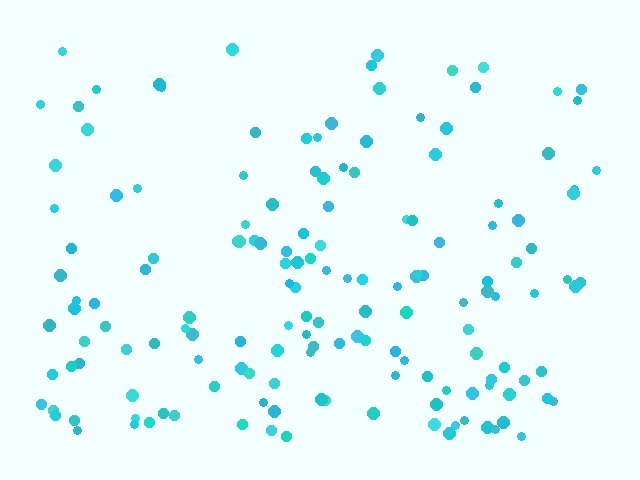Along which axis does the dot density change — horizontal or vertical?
Vertical.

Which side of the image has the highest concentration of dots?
The bottom.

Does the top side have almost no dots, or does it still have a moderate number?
Still a moderate number, just noticeably fewer than the bottom.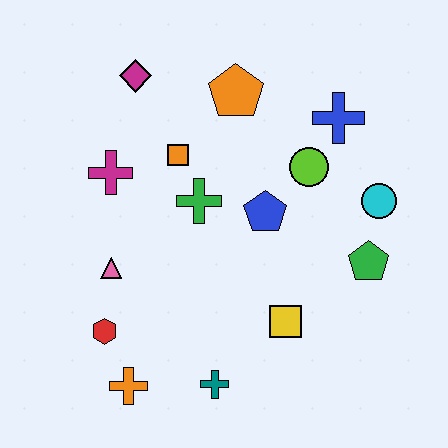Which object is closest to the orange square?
The green cross is closest to the orange square.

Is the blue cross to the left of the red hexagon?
No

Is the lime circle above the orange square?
No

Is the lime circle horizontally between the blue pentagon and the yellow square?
No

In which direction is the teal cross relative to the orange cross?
The teal cross is to the right of the orange cross.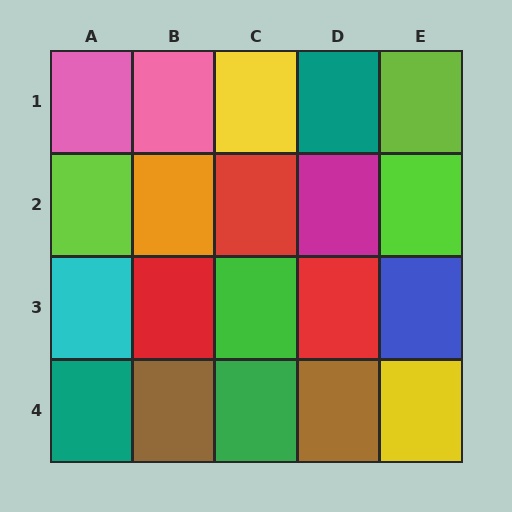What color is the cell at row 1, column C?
Yellow.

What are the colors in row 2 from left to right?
Lime, orange, red, magenta, lime.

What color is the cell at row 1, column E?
Lime.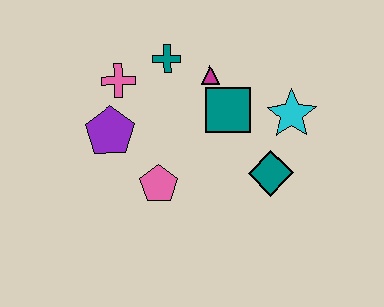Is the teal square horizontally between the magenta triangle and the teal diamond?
Yes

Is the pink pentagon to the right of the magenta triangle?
No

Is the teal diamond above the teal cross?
No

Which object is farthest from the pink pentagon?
The cyan star is farthest from the pink pentagon.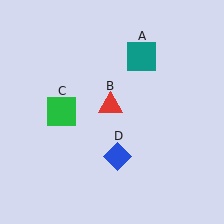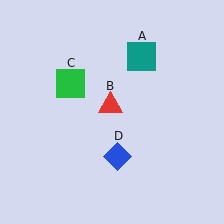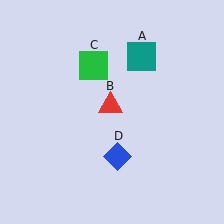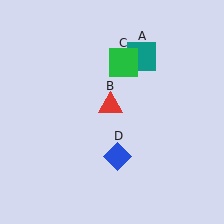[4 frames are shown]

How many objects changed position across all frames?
1 object changed position: green square (object C).